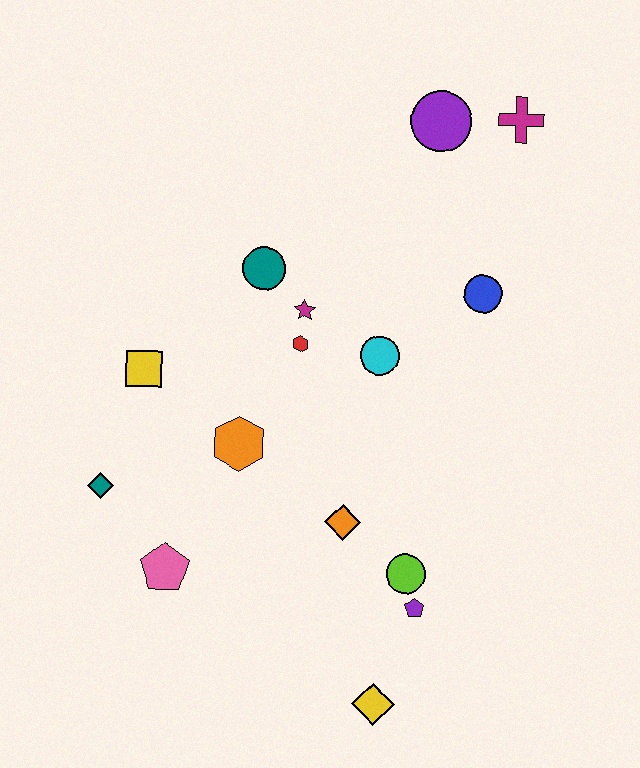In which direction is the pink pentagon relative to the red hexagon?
The pink pentagon is below the red hexagon.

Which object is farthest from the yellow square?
The magenta cross is farthest from the yellow square.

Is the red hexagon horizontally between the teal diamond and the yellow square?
No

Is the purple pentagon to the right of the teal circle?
Yes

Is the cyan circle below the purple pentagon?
No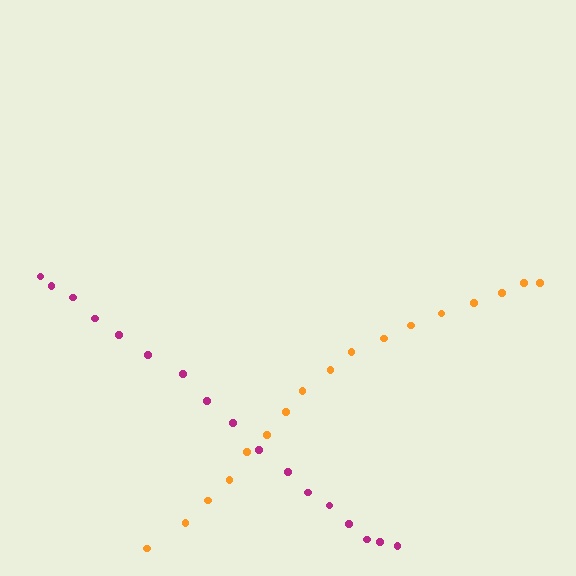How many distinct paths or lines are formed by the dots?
There are 2 distinct paths.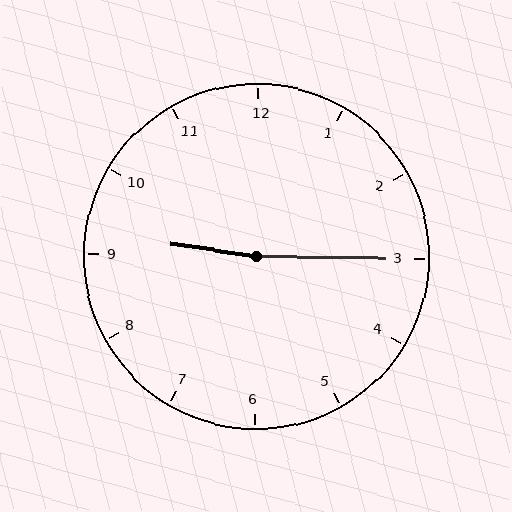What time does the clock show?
9:15.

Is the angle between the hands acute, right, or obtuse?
It is obtuse.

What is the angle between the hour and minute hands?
Approximately 172 degrees.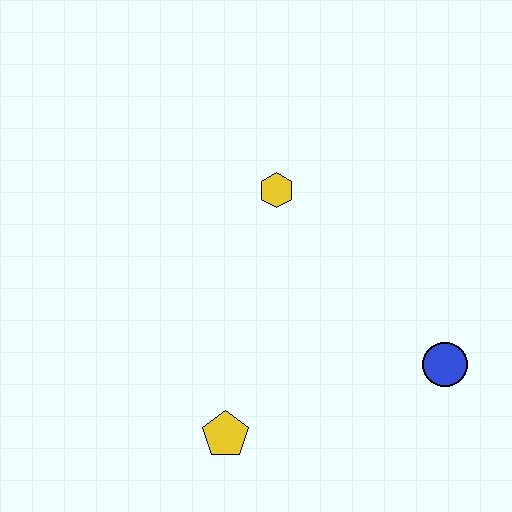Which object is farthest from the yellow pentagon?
The yellow hexagon is farthest from the yellow pentagon.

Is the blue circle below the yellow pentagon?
No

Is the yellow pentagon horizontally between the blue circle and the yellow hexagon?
No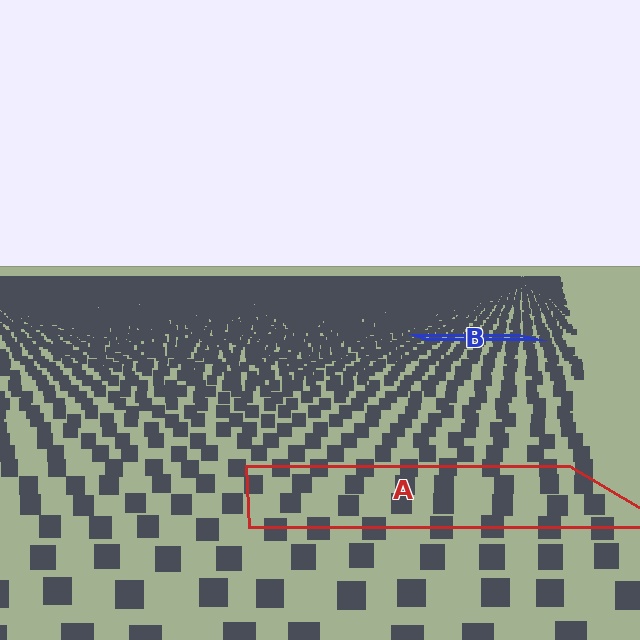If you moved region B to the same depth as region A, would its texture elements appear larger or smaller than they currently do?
They would appear larger. At a closer depth, the same texture elements are projected at a bigger on-screen size.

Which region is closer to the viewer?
Region A is closer. The texture elements there are larger and more spread out.